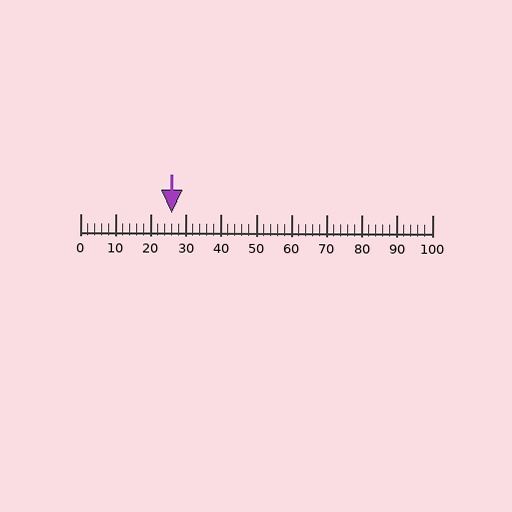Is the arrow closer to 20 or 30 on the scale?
The arrow is closer to 30.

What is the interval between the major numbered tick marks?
The major tick marks are spaced 10 units apart.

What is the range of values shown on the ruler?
The ruler shows values from 0 to 100.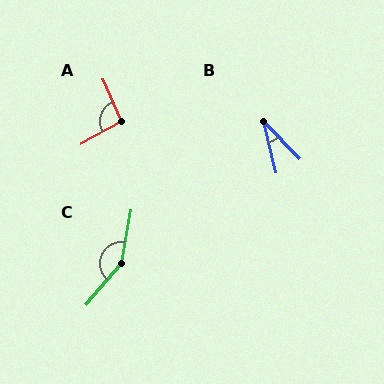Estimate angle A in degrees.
Approximately 94 degrees.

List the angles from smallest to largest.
B (31°), A (94°), C (149°).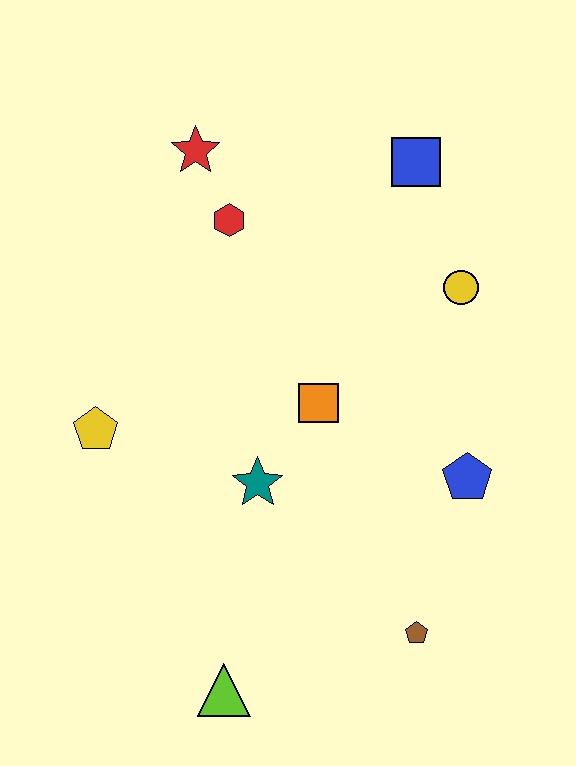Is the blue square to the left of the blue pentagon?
Yes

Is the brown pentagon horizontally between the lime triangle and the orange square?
No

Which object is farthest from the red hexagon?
The lime triangle is farthest from the red hexagon.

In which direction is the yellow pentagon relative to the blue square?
The yellow pentagon is to the left of the blue square.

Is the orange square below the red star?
Yes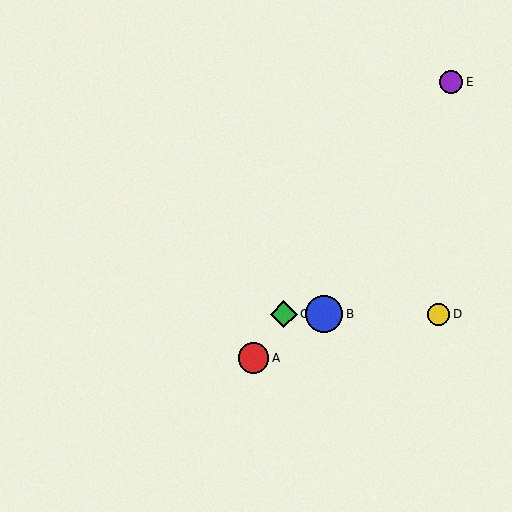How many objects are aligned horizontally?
3 objects (B, C, D) are aligned horizontally.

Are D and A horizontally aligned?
No, D is at y≈314 and A is at y≈358.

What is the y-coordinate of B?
Object B is at y≈314.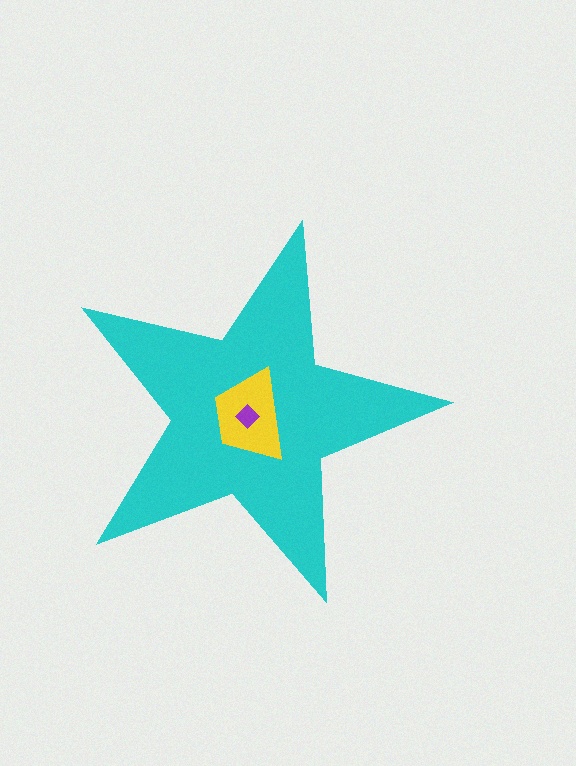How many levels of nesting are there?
3.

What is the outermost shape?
The cyan star.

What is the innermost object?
The purple diamond.